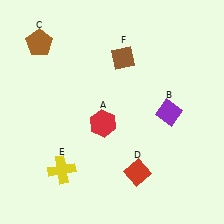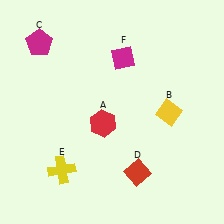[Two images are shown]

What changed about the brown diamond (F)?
In Image 1, F is brown. In Image 2, it changed to magenta.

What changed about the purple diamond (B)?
In Image 1, B is purple. In Image 2, it changed to yellow.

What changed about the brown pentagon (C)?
In Image 1, C is brown. In Image 2, it changed to magenta.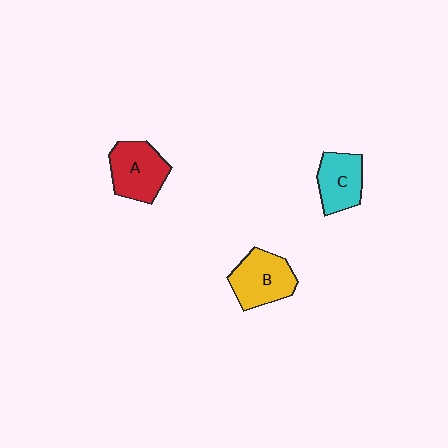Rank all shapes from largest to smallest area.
From largest to smallest: A (red), B (yellow), C (cyan).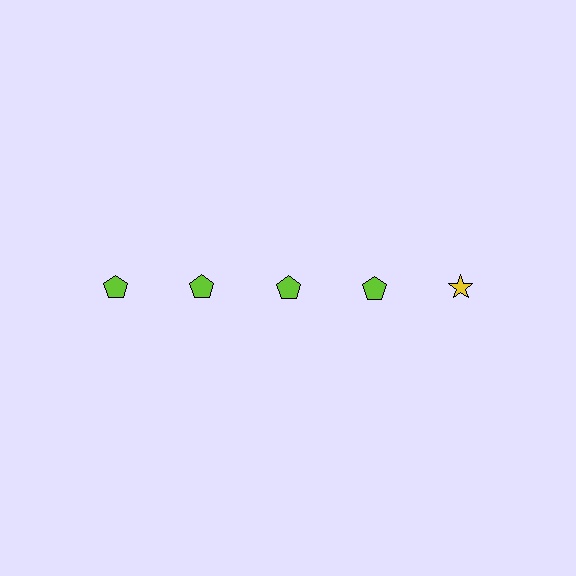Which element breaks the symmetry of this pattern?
The yellow star in the top row, rightmost column breaks the symmetry. All other shapes are lime pentagons.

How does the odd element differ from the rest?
It differs in both color (yellow instead of lime) and shape (star instead of pentagon).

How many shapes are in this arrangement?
There are 5 shapes arranged in a grid pattern.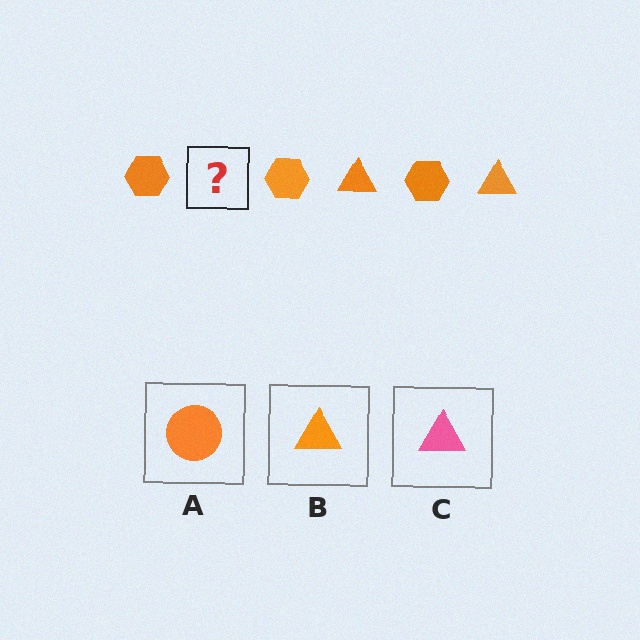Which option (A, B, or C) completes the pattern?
B.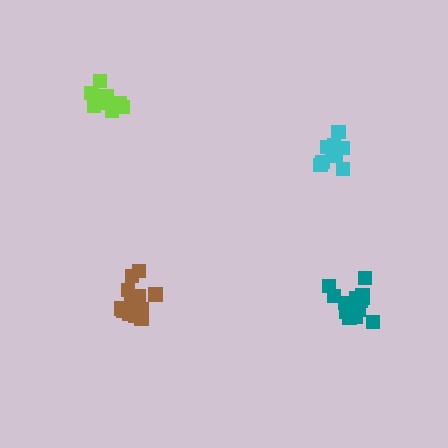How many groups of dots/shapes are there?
There are 4 groups.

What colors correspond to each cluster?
The clusters are colored: cyan, brown, lime, teal.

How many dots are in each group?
Group 1: 10 dots, Group 2: 15 dots, Group 3: 9 dots, Group 4: 15 dots (49 total).